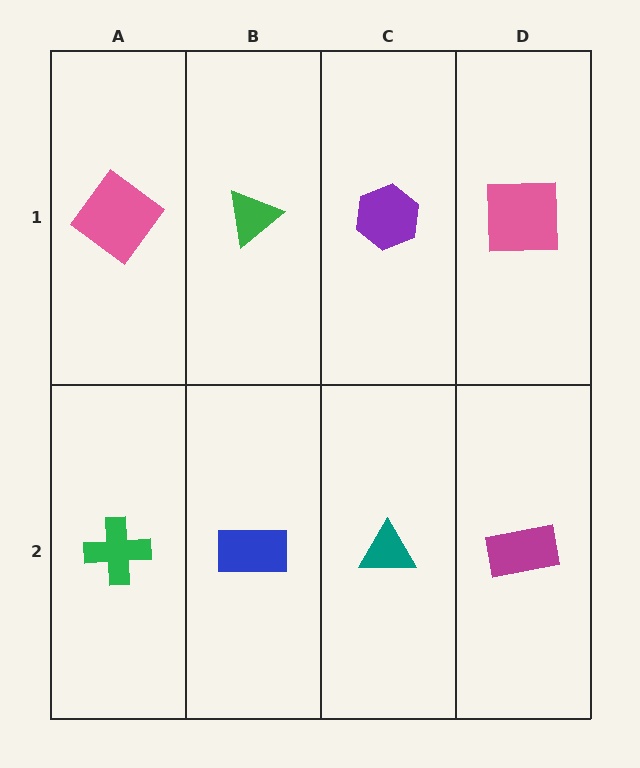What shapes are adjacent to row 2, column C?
A purple hexagon (row 1, column C), a blue rectangle (row 2, column B), a magenta rectangle (row 2, column D).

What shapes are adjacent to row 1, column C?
A teal triangle (row 2, column C), a green triangle (row 1, column B), a pink square (row 1, column D).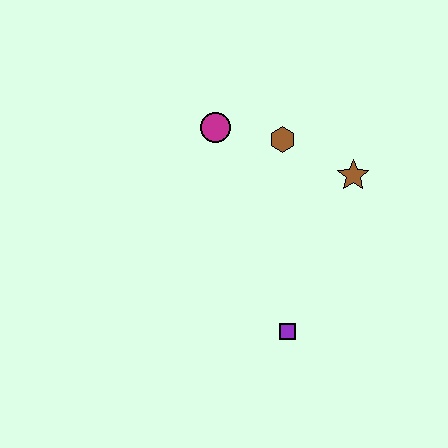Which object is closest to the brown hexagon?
The magenta circle is closest to the brown hexagon.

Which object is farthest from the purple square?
The magenta circle is farthest from the purple square.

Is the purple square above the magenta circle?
No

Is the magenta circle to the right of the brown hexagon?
No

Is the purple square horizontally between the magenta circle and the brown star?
Yes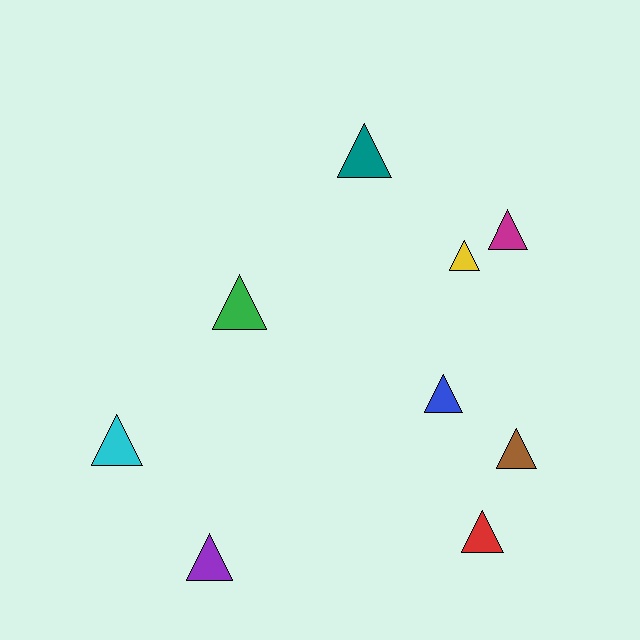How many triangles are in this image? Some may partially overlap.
There are 9 triangles.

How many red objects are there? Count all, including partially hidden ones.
There is 1 red object.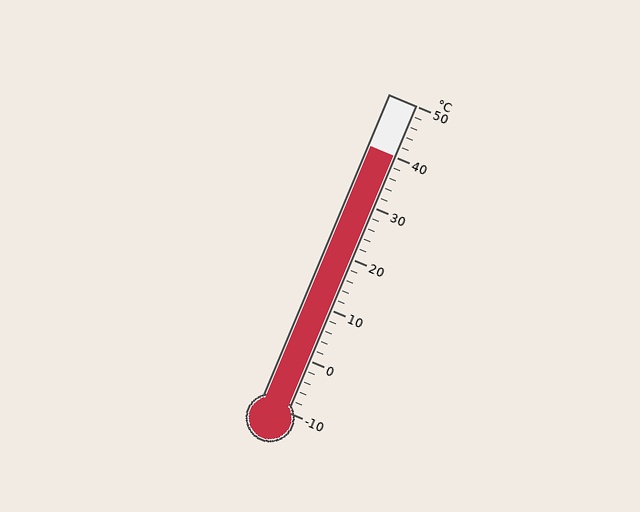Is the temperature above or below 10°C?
The temperature is above 10°C.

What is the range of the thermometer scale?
The thermometer scale ranges from -10°C to 50°C.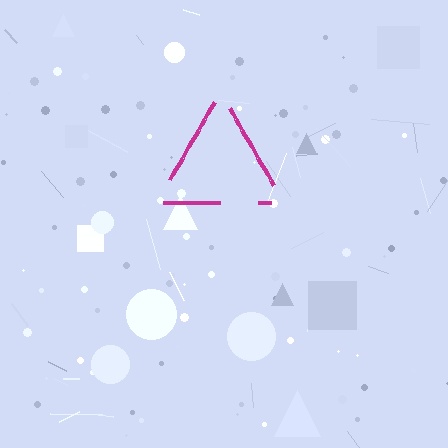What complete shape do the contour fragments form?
The contour fragments form a triangle.